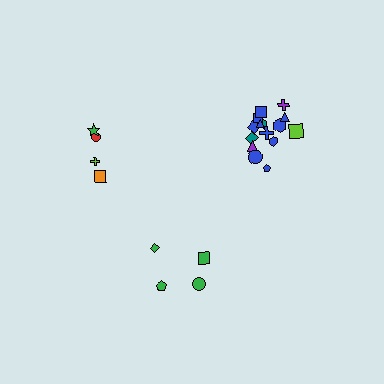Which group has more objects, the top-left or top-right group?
The top-right group.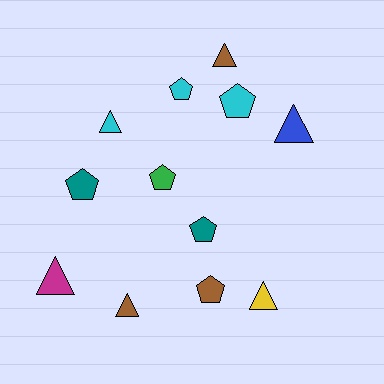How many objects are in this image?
There are 12 objects.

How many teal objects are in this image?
There are 2 teal objects.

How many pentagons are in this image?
There are 6 pentagons.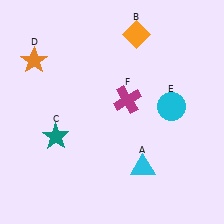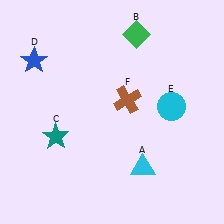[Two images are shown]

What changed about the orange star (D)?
In Image 1, D is orange. In Image 2, it changed to blue.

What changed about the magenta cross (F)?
In Image 1, F is magenta. In Image 2, it changed to brown.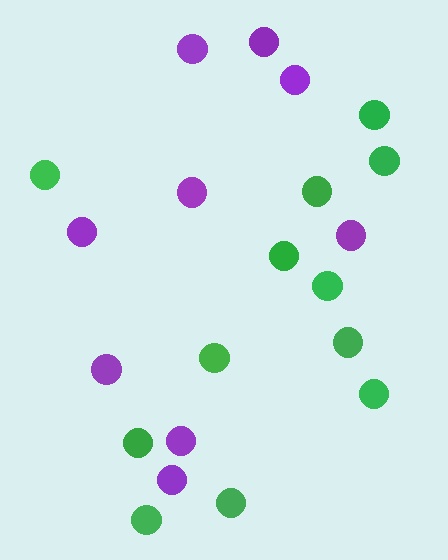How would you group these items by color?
There are 2 groups: one group of purple circles (9) and one group of green circles (12).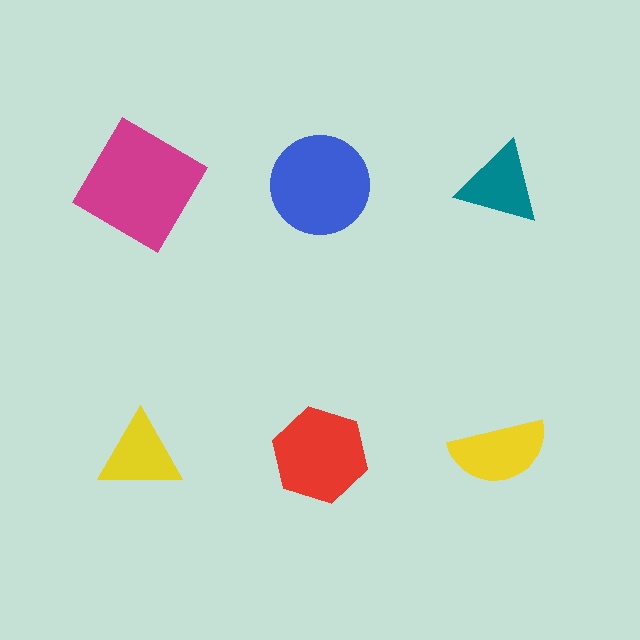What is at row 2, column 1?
A yellow triangle.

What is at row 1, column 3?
A teal triangle.